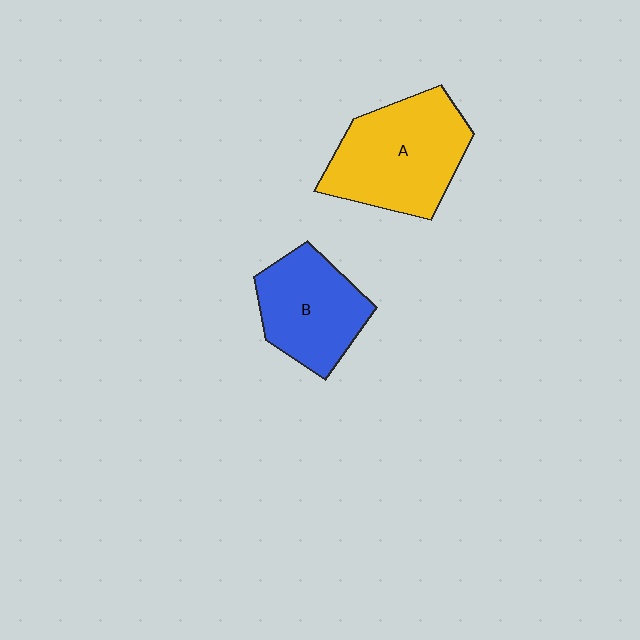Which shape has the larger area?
Shape A (yellow).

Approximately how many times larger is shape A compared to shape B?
Approximately 1.3 times.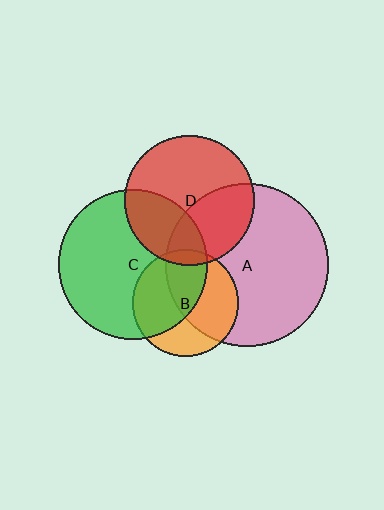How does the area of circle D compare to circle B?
Approximately 1.5 times.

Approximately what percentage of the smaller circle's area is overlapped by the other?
Approximately 5%.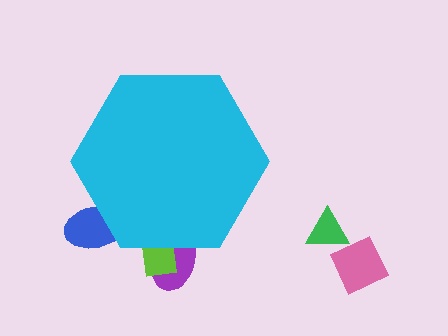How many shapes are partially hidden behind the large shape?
3 shapes are partially hidden.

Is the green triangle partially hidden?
No, the green triangle is fully visible.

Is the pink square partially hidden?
No, the pink square is fully visible.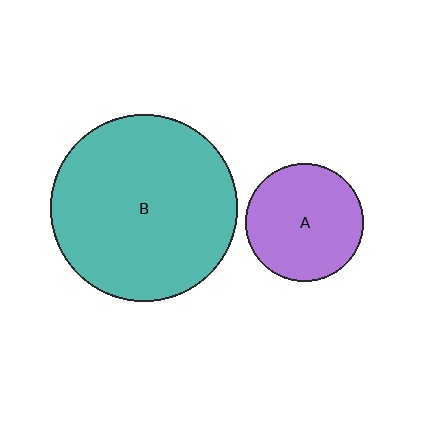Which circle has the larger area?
Circle B (teal).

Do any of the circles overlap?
No, none of the circles overlap.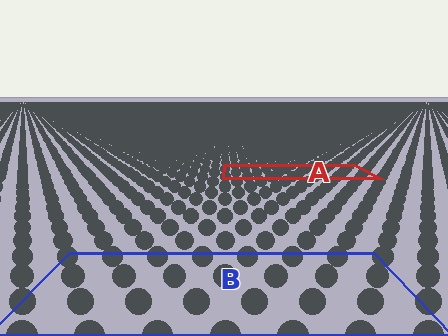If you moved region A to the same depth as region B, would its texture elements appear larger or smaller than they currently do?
They would appear larger. At a closer depth, the same texture elements are projected at a bigger on-screen size.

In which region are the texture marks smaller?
The texture marks are smaller in region A, because it is farther away.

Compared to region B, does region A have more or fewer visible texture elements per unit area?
Region A has more texture elements per unit area — they are packed more densely because it is farther away.